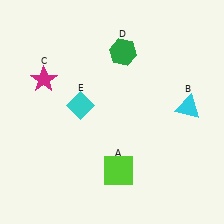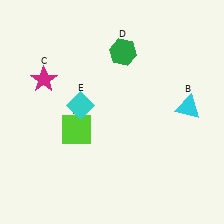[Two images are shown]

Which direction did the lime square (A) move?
The lime square (A) moved left.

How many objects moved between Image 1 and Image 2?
1 object moved between the two images.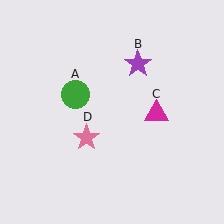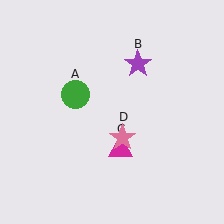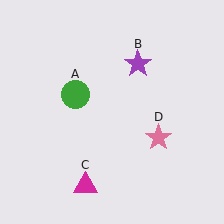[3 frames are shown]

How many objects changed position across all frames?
2 objects changed position: magenta triangle (object C), pink star (object D).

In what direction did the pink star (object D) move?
The pink star (object D) moved right.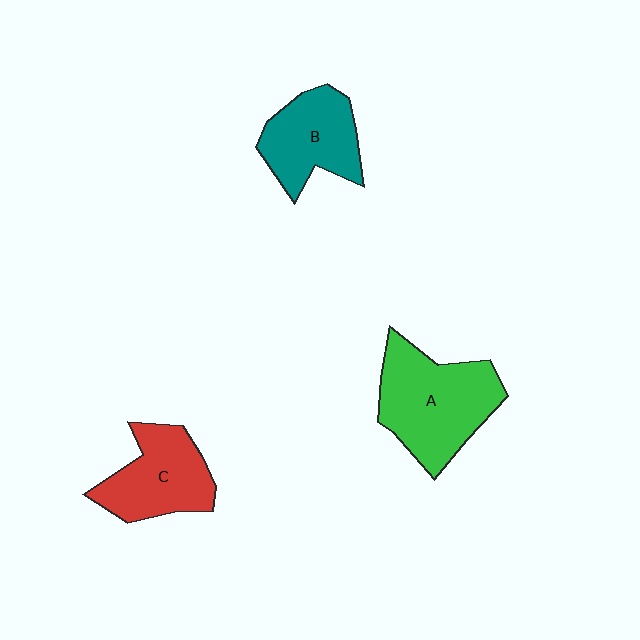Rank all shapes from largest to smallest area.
From largest to smallest: A (green), C (red), B (teal).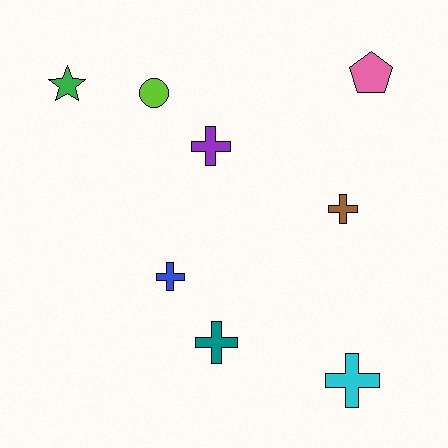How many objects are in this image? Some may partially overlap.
There are 8 objects.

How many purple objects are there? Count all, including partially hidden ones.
There is 1 purple object.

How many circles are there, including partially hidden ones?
There is 1 circle.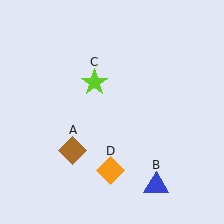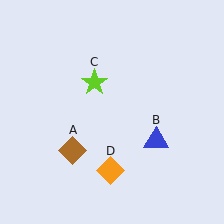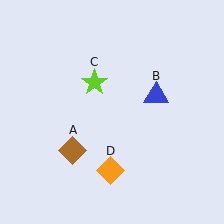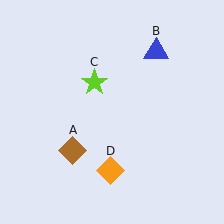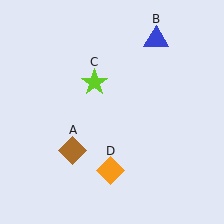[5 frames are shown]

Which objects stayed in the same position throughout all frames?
Brown diamond (object A) and lime star (object C) and orange diamond (object D) remained stationary.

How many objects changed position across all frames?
1 object changed position: blue triangle (object B).